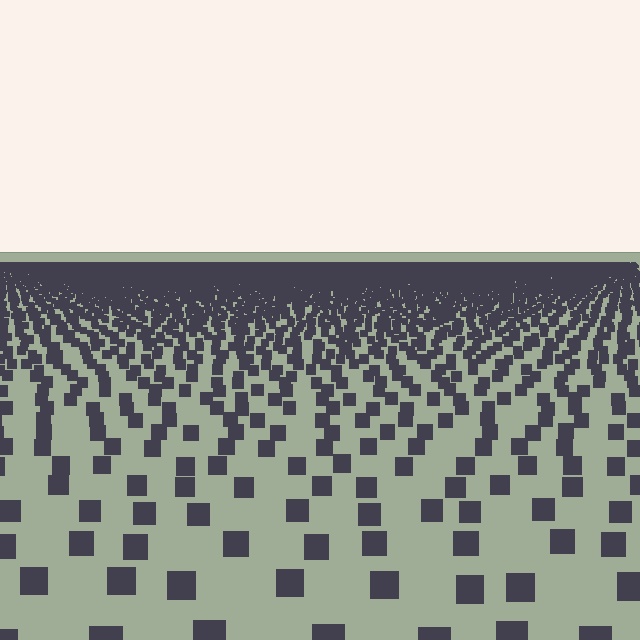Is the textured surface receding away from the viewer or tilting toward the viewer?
The surface is receding away from the viewer. Texture elements get smaller and denser toward the top.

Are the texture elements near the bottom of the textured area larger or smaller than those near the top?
Larger. Near the bottom, elements are closer to the viewer and appear at a bigger on-screen size.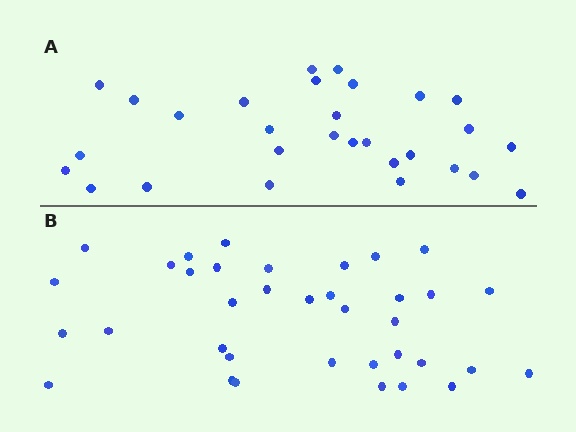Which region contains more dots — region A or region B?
Region B (the bottom region) has more dots.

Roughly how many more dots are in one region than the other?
Region B has roughly 8 or so more dots than region A.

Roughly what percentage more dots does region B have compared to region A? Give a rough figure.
About 25% more.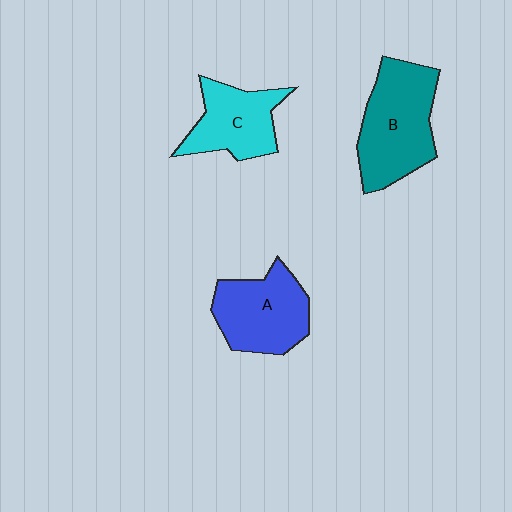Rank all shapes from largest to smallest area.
From largest to smallest: B (teal), A (blue), C (cyan).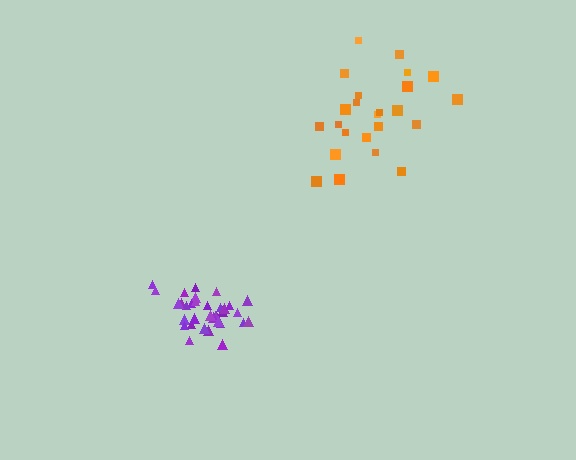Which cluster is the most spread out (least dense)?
Orange.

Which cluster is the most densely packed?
Purple.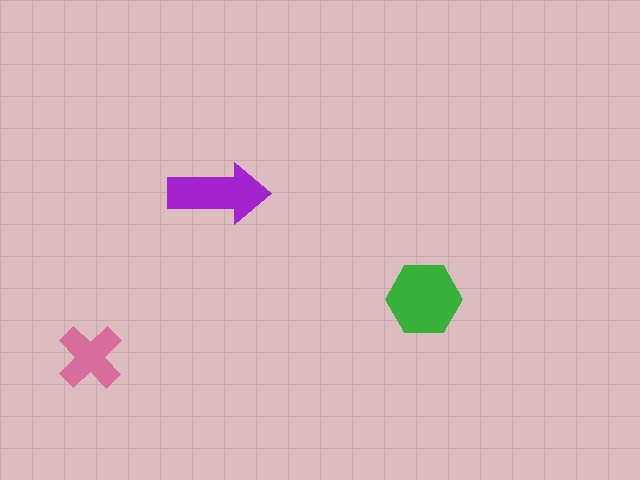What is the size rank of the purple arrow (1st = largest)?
2nd.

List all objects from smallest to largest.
The pink cross, the purple arrow, the green hexagon.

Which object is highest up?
The purple arrow is topmost.